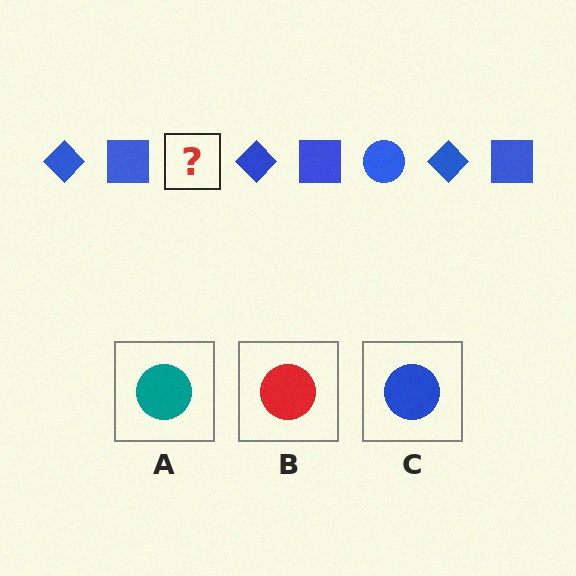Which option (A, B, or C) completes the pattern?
C.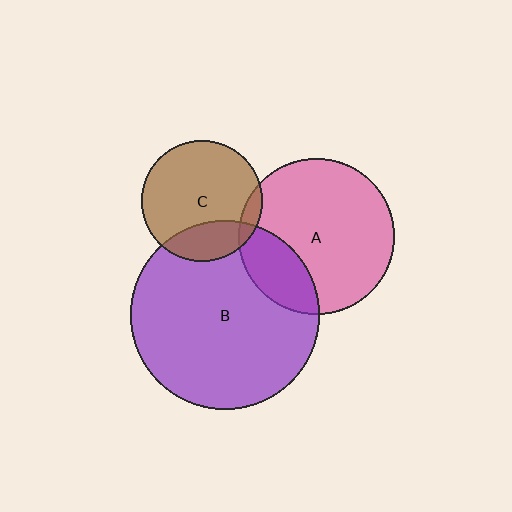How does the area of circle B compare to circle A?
Approximately 1.5 times.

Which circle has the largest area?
Circle B (purple).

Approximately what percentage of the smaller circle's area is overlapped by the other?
Approximately 25%.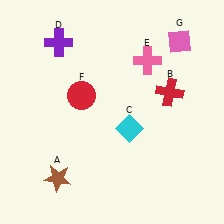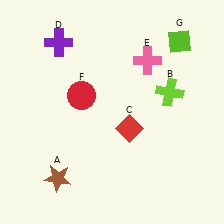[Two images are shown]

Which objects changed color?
B changed from red to lime. C changed from cyan to red. G changed from pink to lime.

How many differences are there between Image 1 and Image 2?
There are 3 differences between the two images.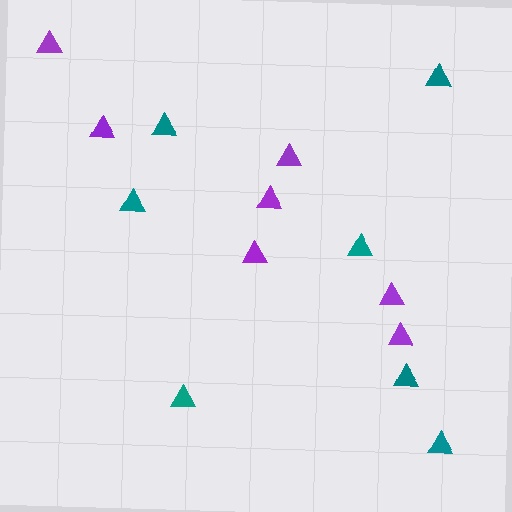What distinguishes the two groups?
There are 2 groups: one group of teal triangles (7) and one group of purple triangles (7).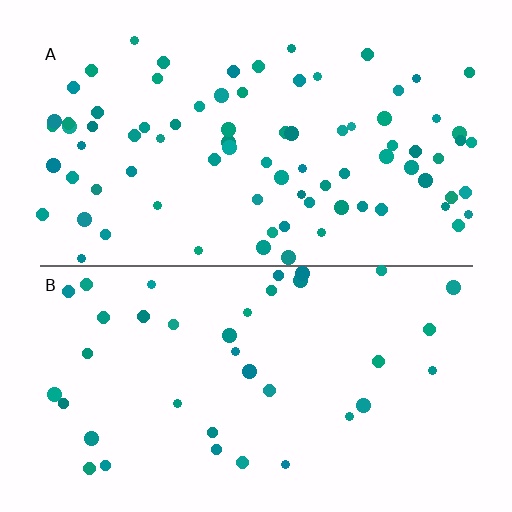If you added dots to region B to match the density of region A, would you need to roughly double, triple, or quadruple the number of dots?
Approximately double.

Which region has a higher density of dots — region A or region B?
A (the top).